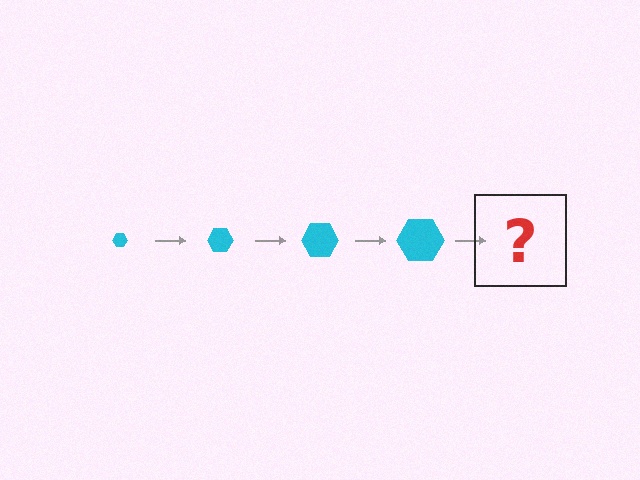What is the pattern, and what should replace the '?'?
The pattern is that the hexagon gets progressively larger each step. The '?' should be a cyan hexagon, larger than the previous one.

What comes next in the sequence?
The next element should be a cyan hexagon, larger than the previous one.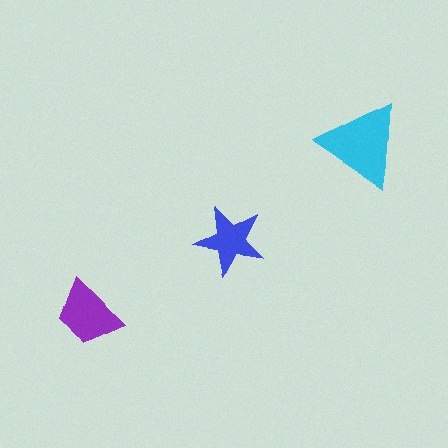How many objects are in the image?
There are 3 objects in the image.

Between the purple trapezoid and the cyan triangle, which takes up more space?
The cyan triangle.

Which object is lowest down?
The purple trapezoid is bottommost.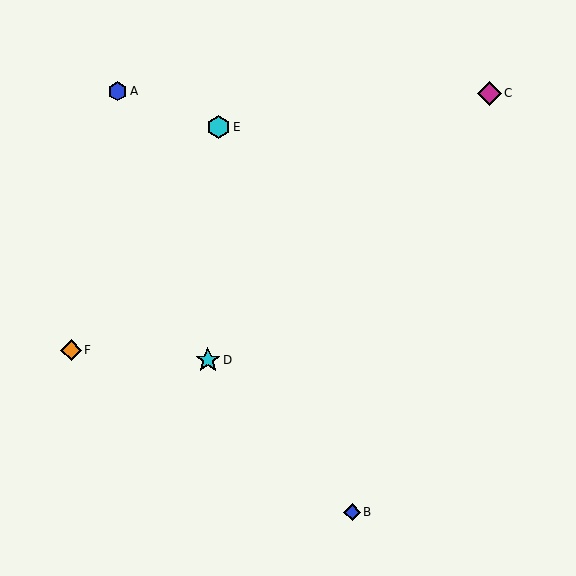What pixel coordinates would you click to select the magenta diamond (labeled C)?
Click at (489, 93) to select the magenta diamond C.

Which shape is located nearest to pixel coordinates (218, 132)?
The cyan hexagon (labeled E) at (219, 127) is nearest to that location.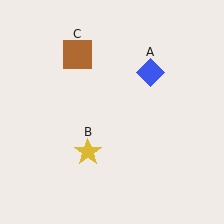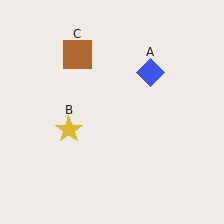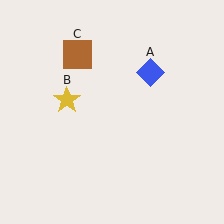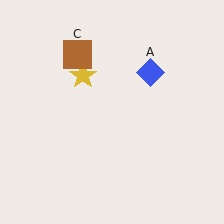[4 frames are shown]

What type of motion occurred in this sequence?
The yellow star (object B) rotated clockwise around the center of the scene.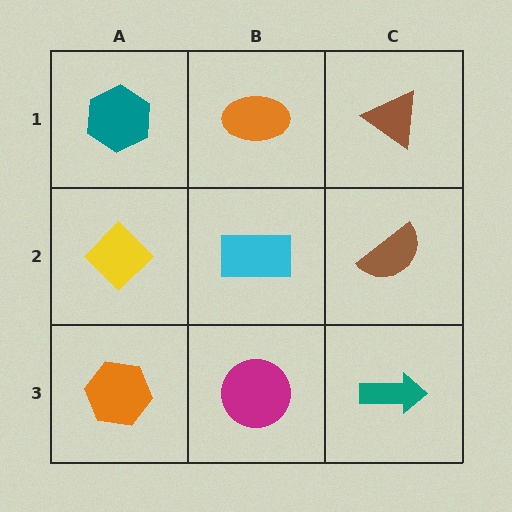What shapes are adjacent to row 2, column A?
A teal hexagon (row 1, column A), an orange hexagon (row 3, column A), a cyan rectangle (row 2, column B).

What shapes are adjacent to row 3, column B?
A cyan rectangle (row 2, column B), an orange hexagon (row 3, column A), a teal arrow (row 3, column C).